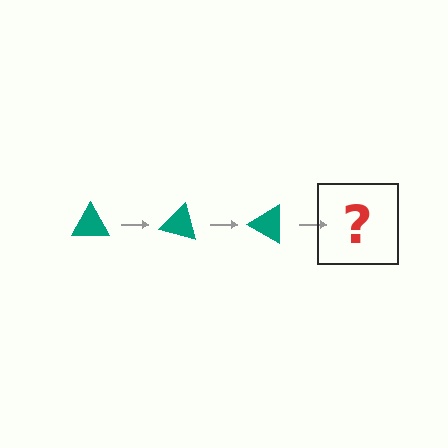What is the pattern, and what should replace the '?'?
The pattern is that the triangle rotates 15 degrees each step. The '?' should be a teal triangle rotated 45 degrees.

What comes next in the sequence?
The next element should be a teal triangle rotated 45 degrees.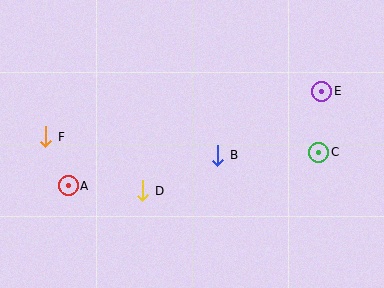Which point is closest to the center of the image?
Point B at (218, 155) is closest to the center.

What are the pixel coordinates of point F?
Point F is at (46, 137).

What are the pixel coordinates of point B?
Point B is at (218, 155).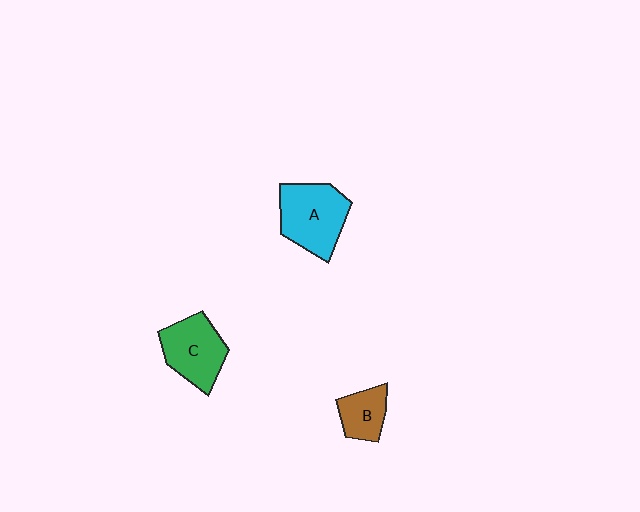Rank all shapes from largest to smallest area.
From largest to smallest: A (cyan), C (green), B (brown).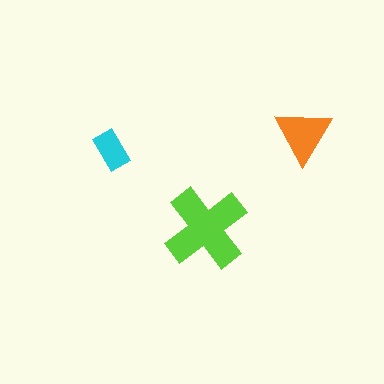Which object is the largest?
The lime cross.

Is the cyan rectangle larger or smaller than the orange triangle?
Smaller.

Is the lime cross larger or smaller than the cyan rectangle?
Larger.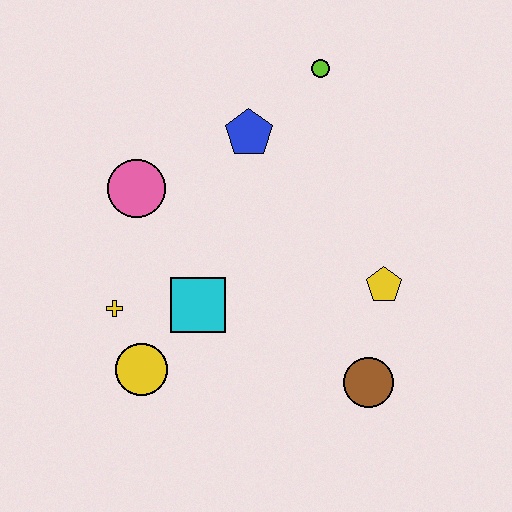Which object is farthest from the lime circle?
The yellow circle is farthest from the lime circle.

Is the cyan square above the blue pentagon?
No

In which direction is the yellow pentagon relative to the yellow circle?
The yellow pentagon is to the right of the yellow circle.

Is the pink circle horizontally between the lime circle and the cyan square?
No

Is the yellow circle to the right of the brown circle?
No